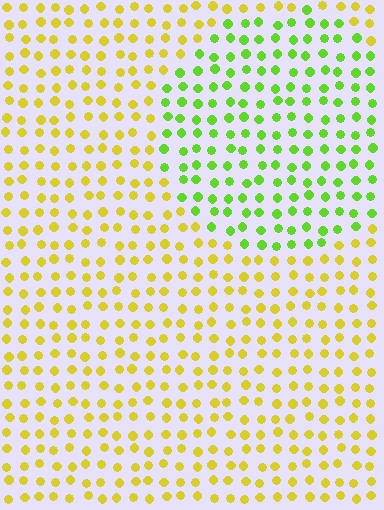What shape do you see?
I see a circle.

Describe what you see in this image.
The image is filled with small yellow elements in a uniform arrangement. A circle-shaped region is visible where the elements are tinted to a slightly different hue, forming a subtle color boundary.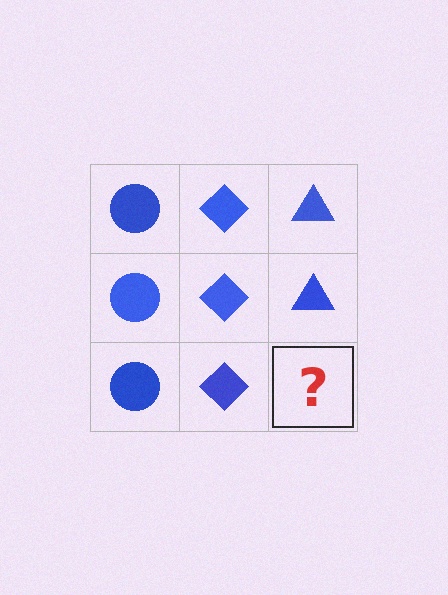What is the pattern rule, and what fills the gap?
The rule is that each column has a consistent shape. The gap should be filled with a blue triangle.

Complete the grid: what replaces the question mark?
The question mark should be replaced with a blue triangle.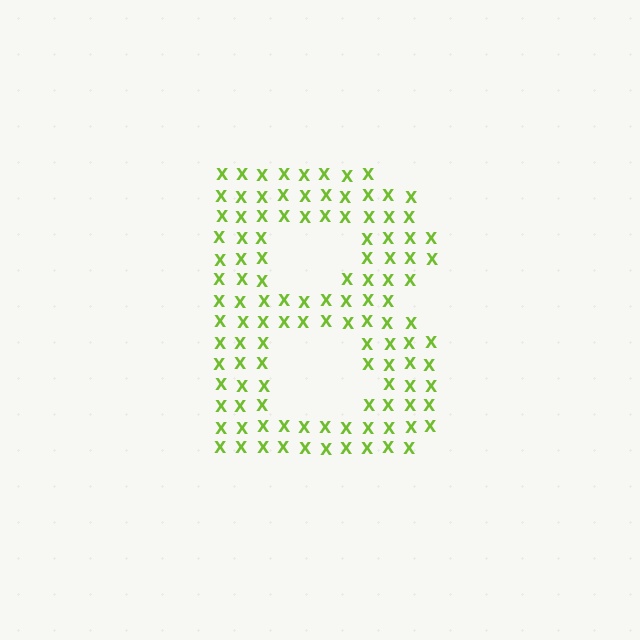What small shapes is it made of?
It is made of small letter X's.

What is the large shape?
The large shape is the letter B.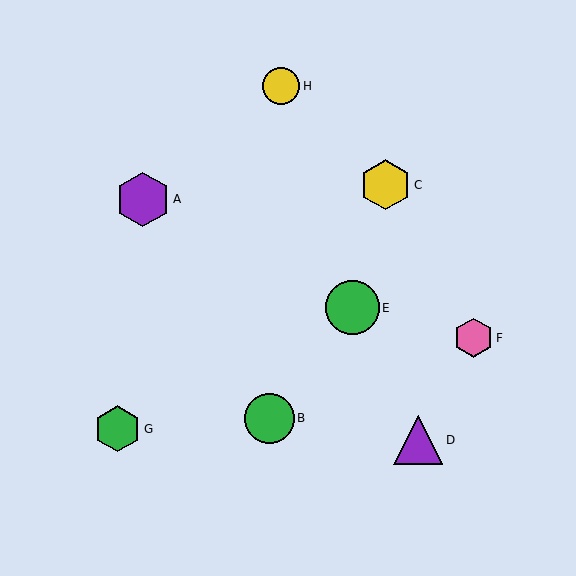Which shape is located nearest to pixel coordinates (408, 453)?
The purple triangle (labeled D) at (418, 440) is nearest to that location.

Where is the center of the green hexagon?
The center of the green hexagon is at (117, 429).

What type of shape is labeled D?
Shape D is a purple triangle.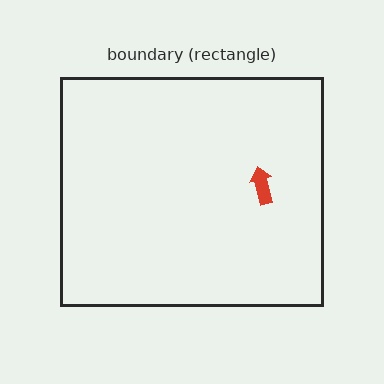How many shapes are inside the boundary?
1 inside, 0 outside.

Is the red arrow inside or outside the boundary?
Inside.